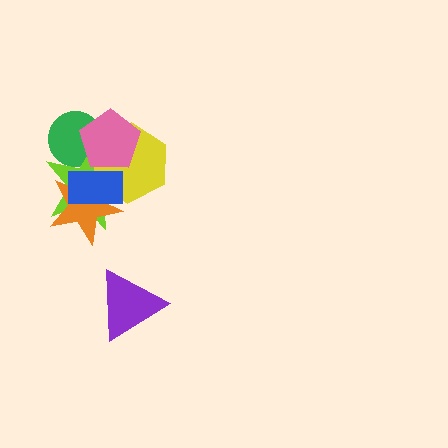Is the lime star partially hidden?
Yes, it is partially covered by another shape.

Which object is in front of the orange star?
The blue rectangle is in front of the orange star.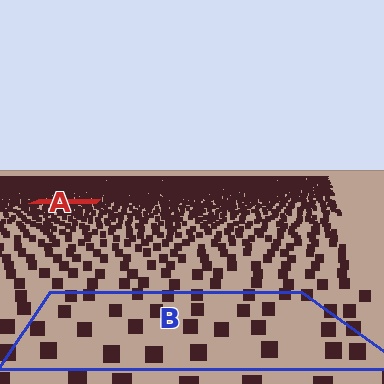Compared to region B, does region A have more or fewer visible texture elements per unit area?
Region A has more texture elements per unit area — they are packed more densely because it is farther away.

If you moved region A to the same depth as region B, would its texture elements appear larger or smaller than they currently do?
They would appear larger. At a closer depth, the same texture elements are projected at a bigger on-screen size.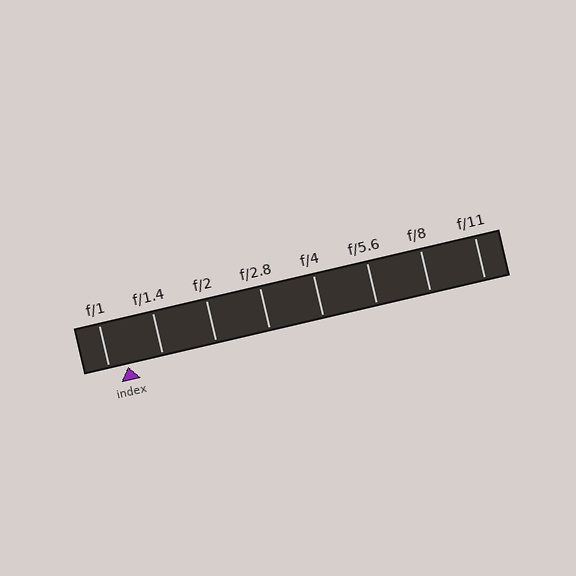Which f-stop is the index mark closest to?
The index mark is closest to f/1.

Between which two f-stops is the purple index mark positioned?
The index mark is between f/1 and f/1.4.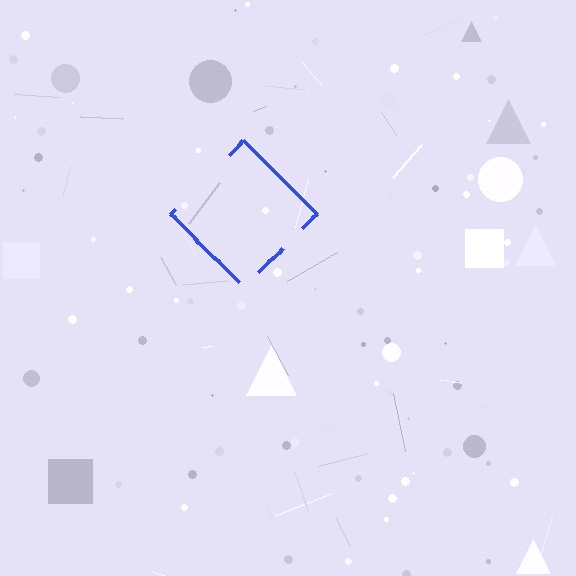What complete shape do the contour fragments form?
The contour fragments form a diamond.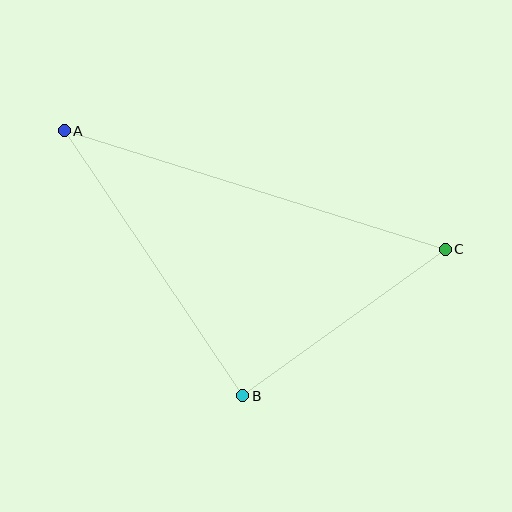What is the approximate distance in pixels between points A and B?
The distance between A and B is approximately 320 pixels.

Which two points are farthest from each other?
Points A and C are farthest from each other.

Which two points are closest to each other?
Points B and C are closest to each other.